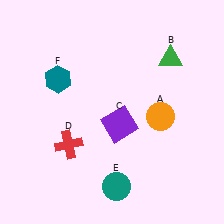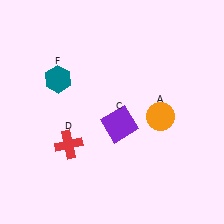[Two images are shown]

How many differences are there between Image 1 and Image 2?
There are 2 differences between the two images.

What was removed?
The green triangle (B), the teal circle (E) were removed in Image 2.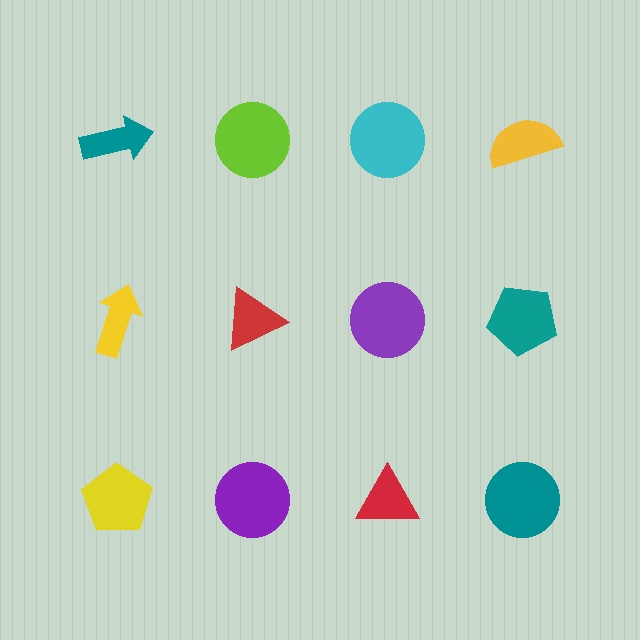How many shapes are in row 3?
4 shapes.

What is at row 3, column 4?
A teal circle.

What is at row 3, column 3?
A red triangle.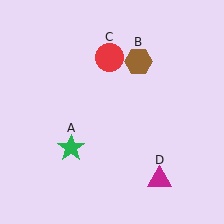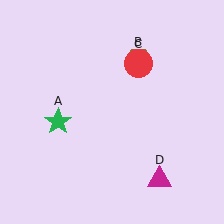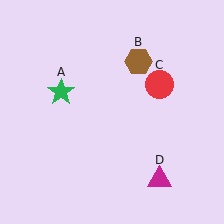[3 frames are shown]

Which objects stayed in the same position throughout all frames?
Brown hexagon (object B) and magenta triangle (object D) remained stationary.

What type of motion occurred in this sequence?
The green star (object A), red circle (object C) rotated clockwise around the center of the scene.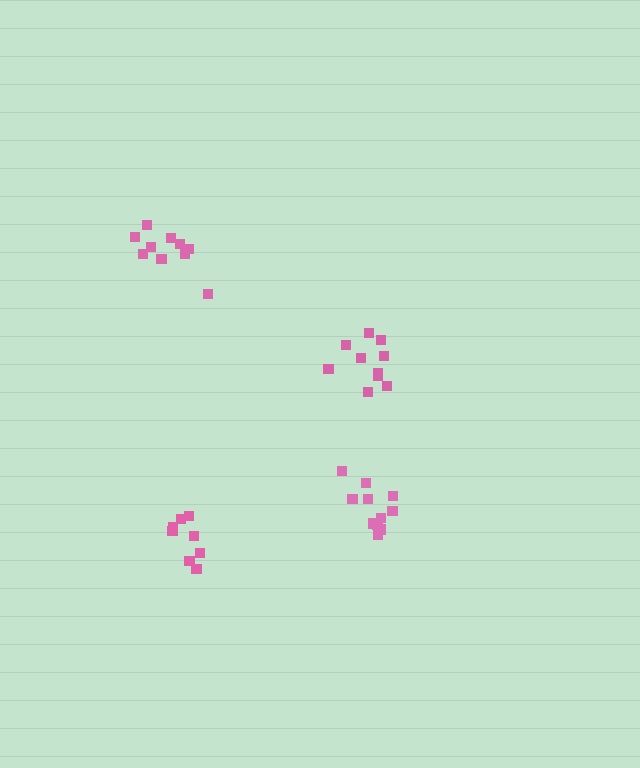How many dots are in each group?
Group 1: 11 dots, Group 2: 10 dots, Group 3: 8 dots, Group 4: 10 dots (39 total).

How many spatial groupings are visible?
There are 4 spatial groupings.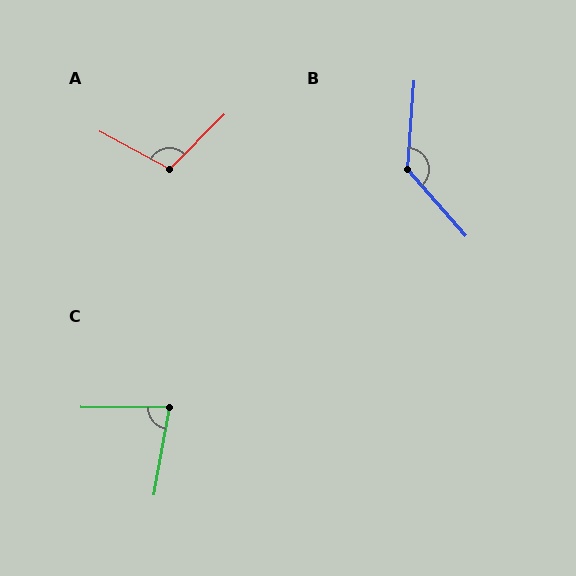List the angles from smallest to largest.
C (80°), A (107°), B (134°).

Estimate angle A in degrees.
Approximately 107 degrees.